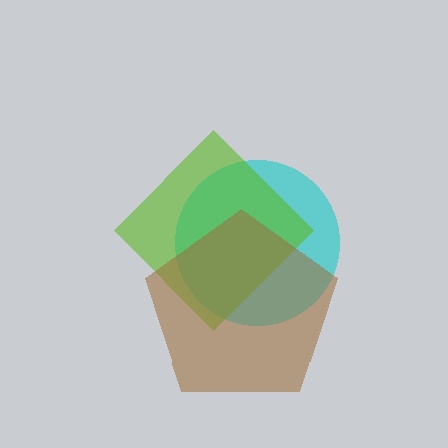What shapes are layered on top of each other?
The layered shapes are: a cyan circle, a lime diamond, a brown pentagon.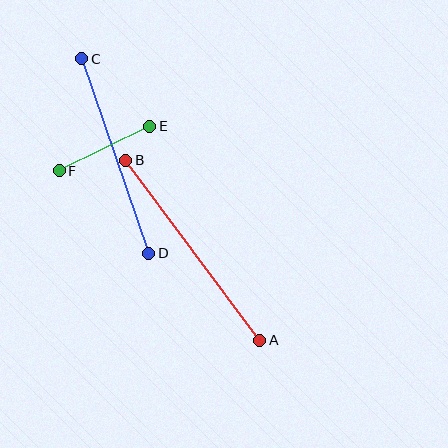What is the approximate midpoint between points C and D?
The midpoint is at approximately (115, 156) pixels.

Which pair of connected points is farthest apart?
Points A and B are farthest apart.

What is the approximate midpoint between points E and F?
The midpoint is at approximately (105, 148) pixels.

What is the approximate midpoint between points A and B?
The midpoint is at approximately (193, 250) pixels.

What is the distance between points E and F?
The distance is approximately 101 pixels.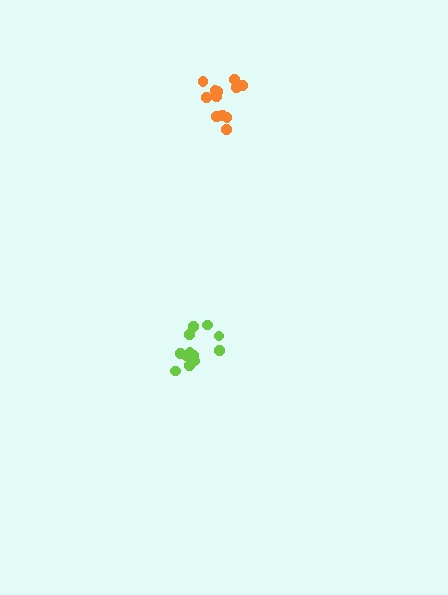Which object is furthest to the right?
The orange cluster is rightmost.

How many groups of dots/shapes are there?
There are 2 groups.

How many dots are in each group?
Group 1: 12 dots, Group 2: 13 dots (25 total).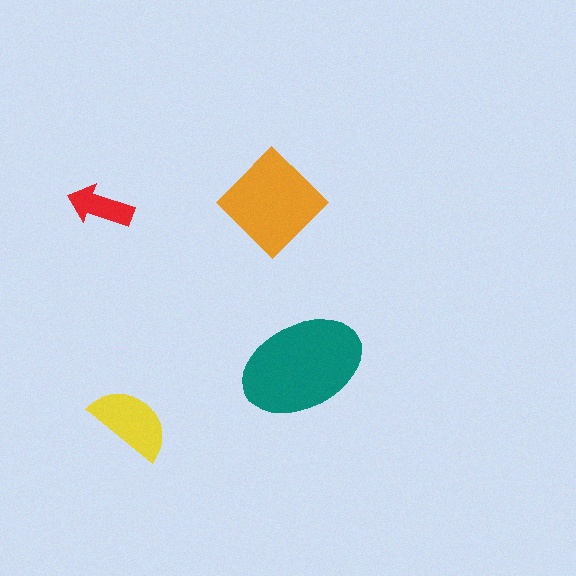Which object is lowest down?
The yellow semicircle is bottommost.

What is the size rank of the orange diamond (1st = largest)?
2nd.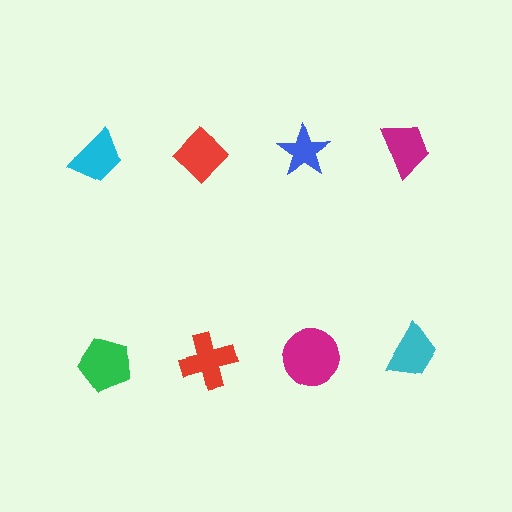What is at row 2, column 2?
A red cross.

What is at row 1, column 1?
A cyan trapezoid.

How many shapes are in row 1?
4 shapes.